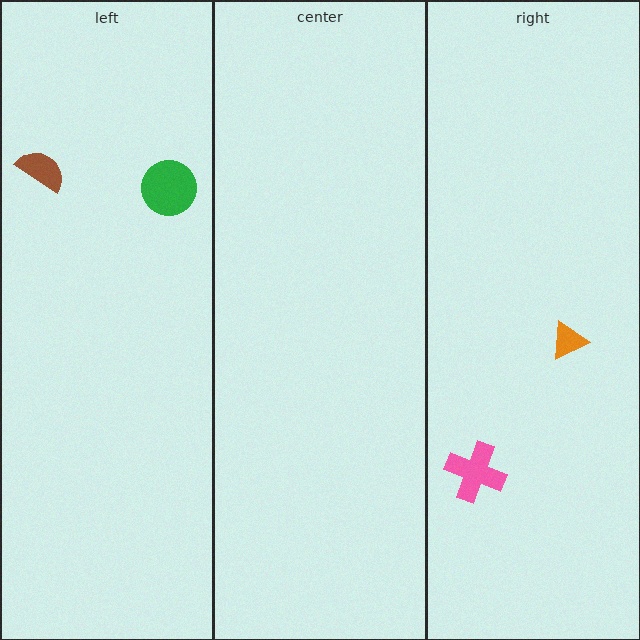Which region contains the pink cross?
The right region.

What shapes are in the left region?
The brown semicircle, the green circle.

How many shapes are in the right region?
2.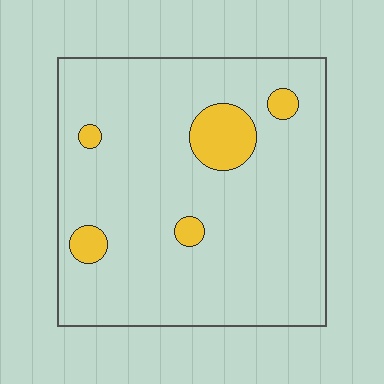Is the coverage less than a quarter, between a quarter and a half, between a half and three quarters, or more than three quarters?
Less than a quarter.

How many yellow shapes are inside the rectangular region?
5.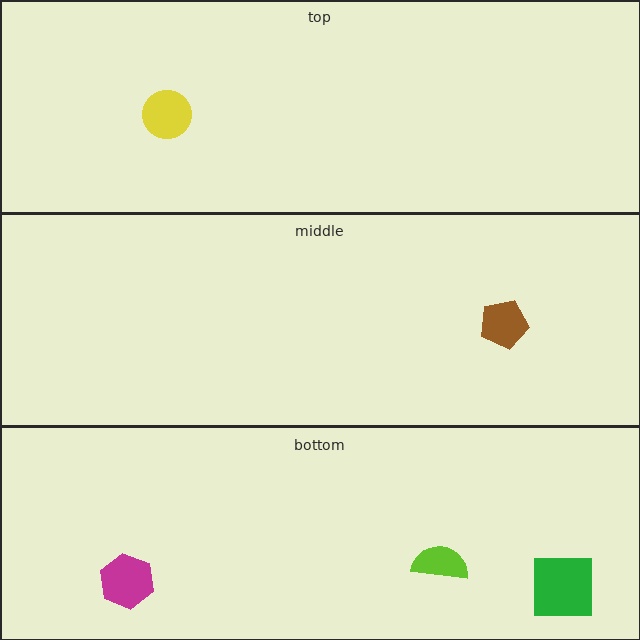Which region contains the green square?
The bottom region.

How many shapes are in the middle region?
1.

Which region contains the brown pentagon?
The middle region.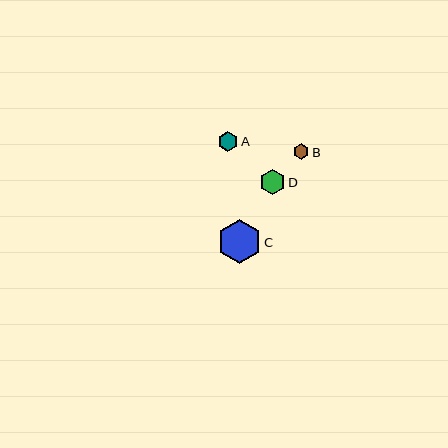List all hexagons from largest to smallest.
From largest to smallest: C, D, A, B.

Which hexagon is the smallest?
Hexagon B is the smallest with a size of approximately 16 pixels.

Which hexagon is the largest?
Hexagon C is the largest with a size of approximately 44 pixels.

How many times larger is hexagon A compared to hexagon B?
Hexagon A is approximately 1.3 times the size of hexagon B.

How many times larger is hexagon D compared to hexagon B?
Hexagon D is approximately 1.6 times the size of hexagon B.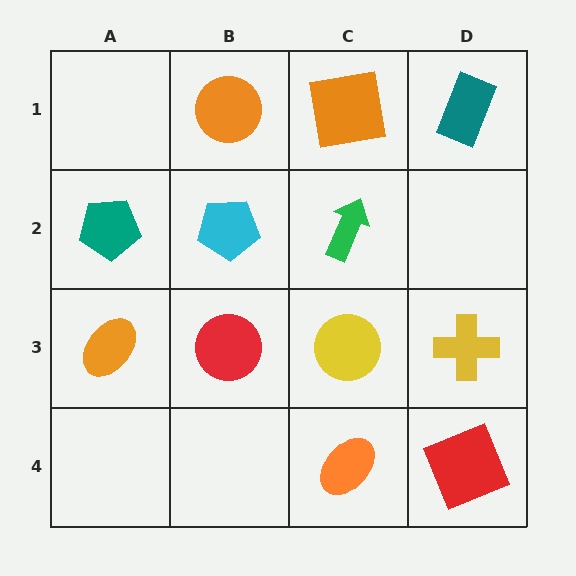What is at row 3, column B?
A red circle.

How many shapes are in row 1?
3 shapes.